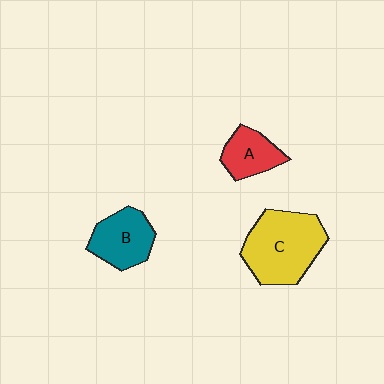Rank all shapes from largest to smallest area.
From largest to smallest: C (yellow), B (teal), A (red).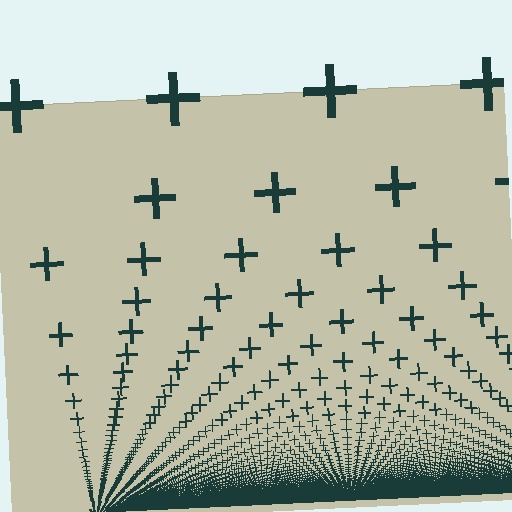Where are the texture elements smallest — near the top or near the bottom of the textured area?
Near the bottom.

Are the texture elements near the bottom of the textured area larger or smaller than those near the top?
Smaller. The gradient is inverted — elements near the bottom are smaller and denser.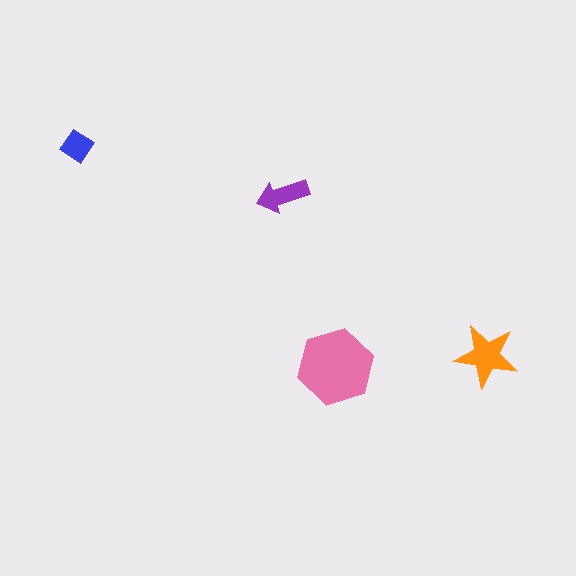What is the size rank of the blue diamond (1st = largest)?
4th.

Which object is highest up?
The blue diamond is topmost.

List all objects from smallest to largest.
The blue diamond, the purple arrow, the orange star, the pink hexagon.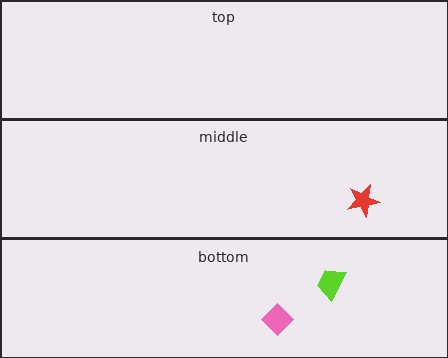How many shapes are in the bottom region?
2.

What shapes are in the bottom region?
The pink diamond, the lime trapezoid.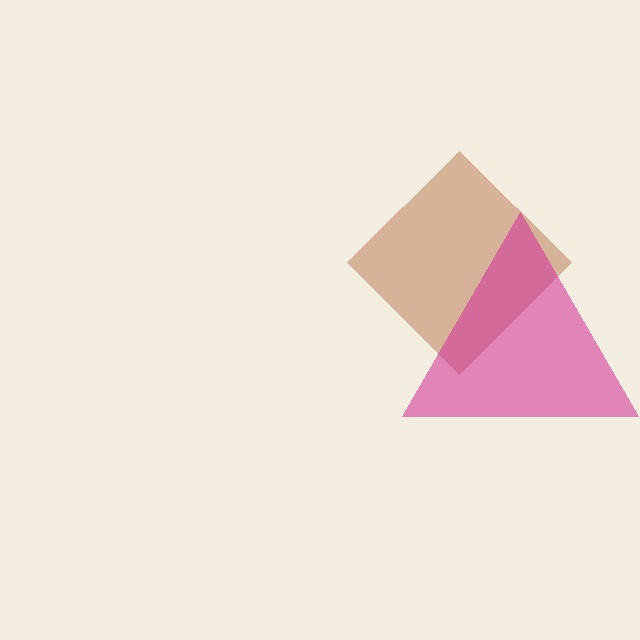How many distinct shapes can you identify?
There are 2 distinct shapes: a brown diamond, a magenta triangle.